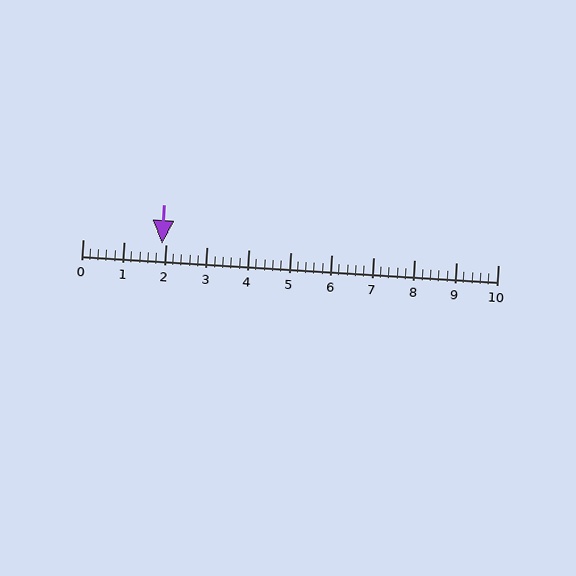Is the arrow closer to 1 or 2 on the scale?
The arrow is closer to 2.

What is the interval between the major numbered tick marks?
The major tick marks are spaced 1 units apart.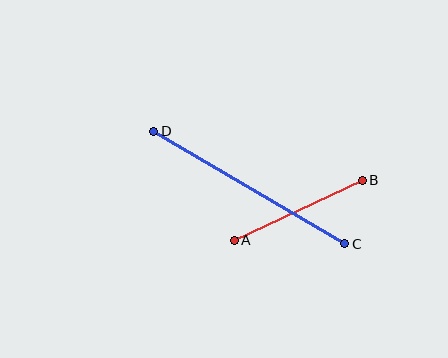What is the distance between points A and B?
The distance is approximately 141 pixels.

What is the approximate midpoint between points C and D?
The midpoint is at approximately (249, 187) pixels.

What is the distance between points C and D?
The distance is approximately 222 pixels.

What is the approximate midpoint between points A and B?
The midpoint is at approximately (298, 210) pixels.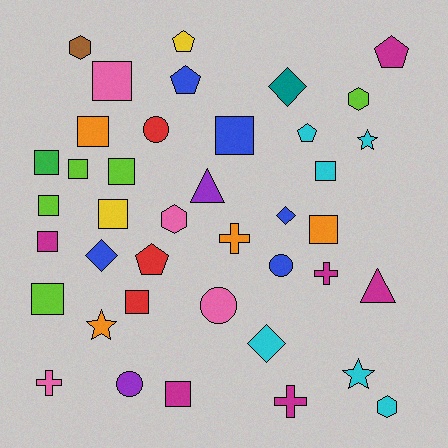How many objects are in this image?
There are 40 objects.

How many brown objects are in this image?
There is 1 brown object.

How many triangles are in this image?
There are 2 triangles.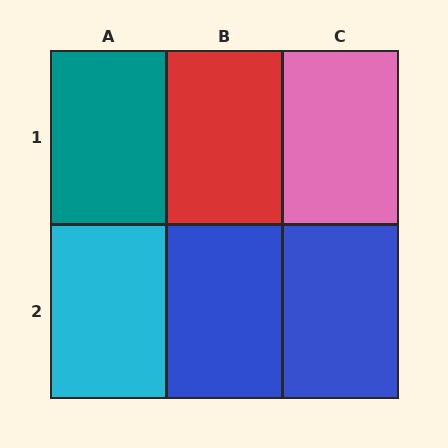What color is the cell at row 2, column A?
Cyan.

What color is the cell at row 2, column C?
Blue.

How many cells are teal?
1 cell is teal.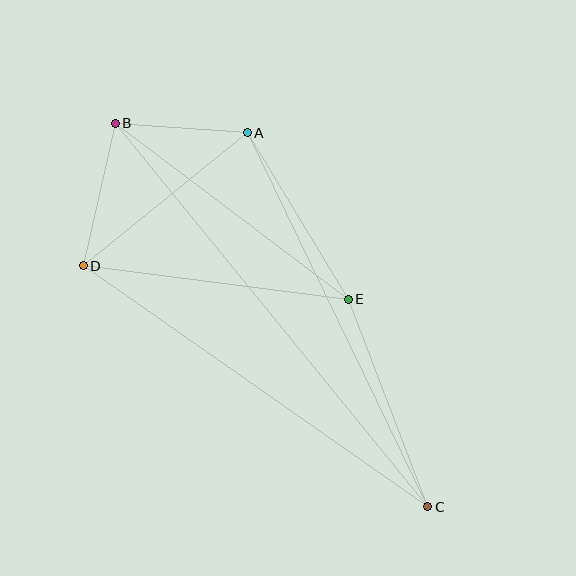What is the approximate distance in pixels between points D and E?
The distance between D and E is approximately 267 pixels.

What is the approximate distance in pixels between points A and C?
The distance between A and C is approximately 415 pixels.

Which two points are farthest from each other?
Points B and C are farthest from each other.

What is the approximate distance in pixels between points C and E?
The distance between C and E is approximately 222 pixels.